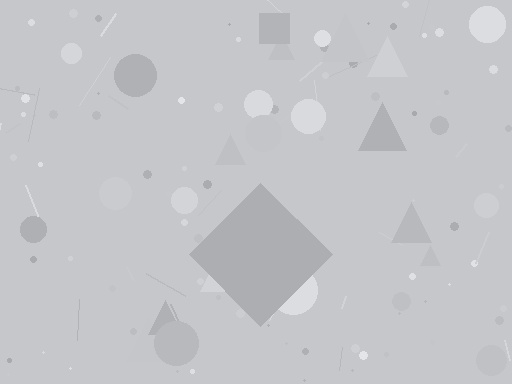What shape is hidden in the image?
A diamond is hidden in the image.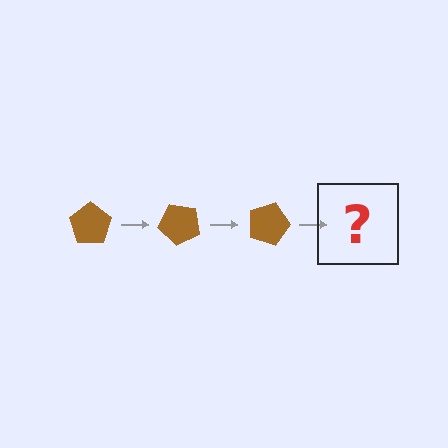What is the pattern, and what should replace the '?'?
The pattern is that the pentagon rotates 45 degrees each step. The '?' should be a brown pentagon rotated 135 degrees.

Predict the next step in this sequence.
The next step is a brown pentagon rotated 135 degrees.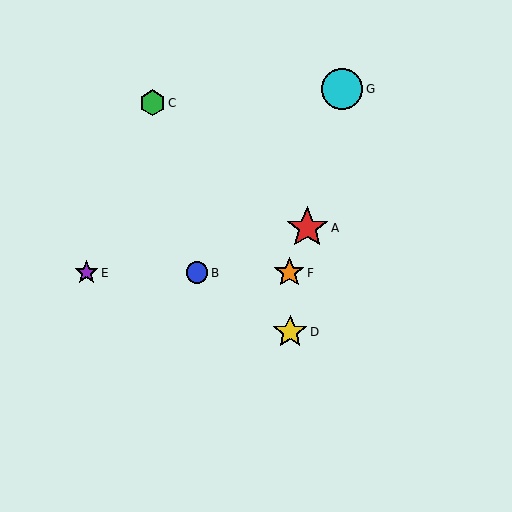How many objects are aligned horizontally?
3 objects (B, E, F) are aligned horizontally.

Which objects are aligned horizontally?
Objects B, E, F are aligned horizontally.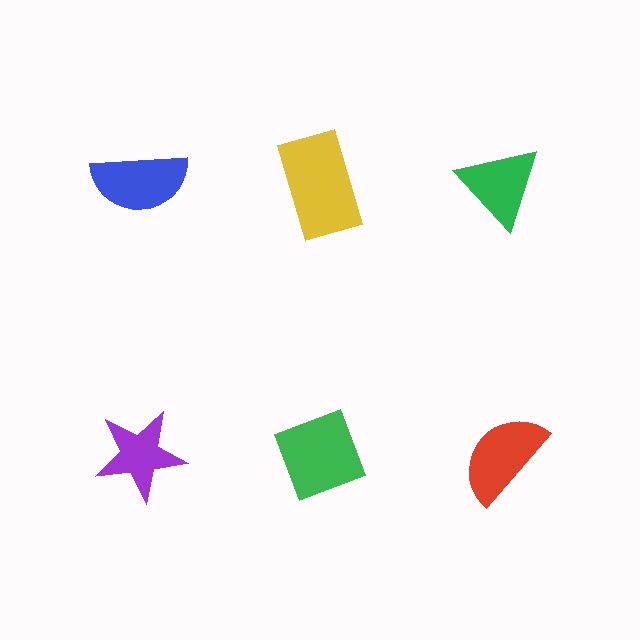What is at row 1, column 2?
A yellow rectangle.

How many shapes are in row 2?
3 shapes.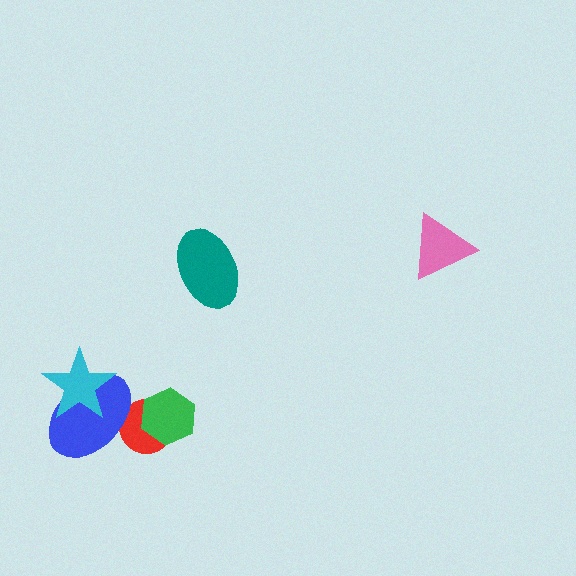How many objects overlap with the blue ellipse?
2 objects overlap with the blue ellipse.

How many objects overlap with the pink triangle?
0 objects overlap with the pink triangle.